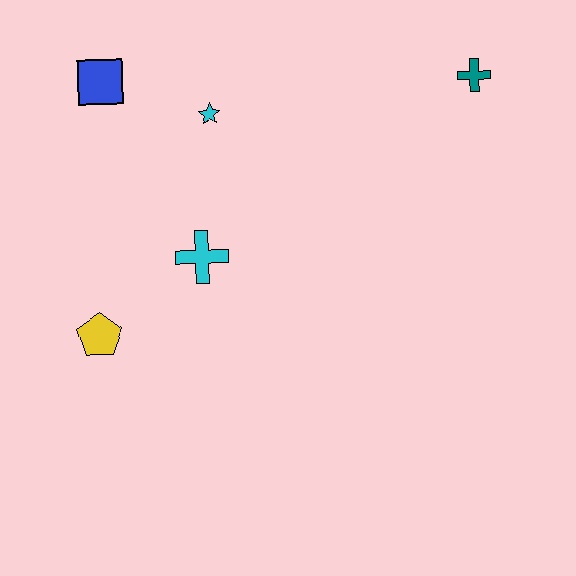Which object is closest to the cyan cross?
The yellow pentagon is closest to the cyan cross.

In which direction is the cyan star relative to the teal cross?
The cyan star is to the left of the teal cross.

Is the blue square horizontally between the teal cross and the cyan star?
No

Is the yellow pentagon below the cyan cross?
Yes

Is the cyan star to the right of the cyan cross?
Yes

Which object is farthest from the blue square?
The teal cross is farthest from the blue square.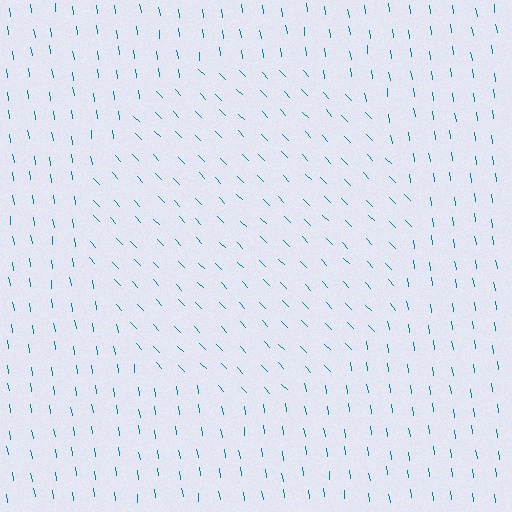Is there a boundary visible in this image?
Yes, there is a texture boundary formed by a change in line orientation.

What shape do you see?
I see a circle.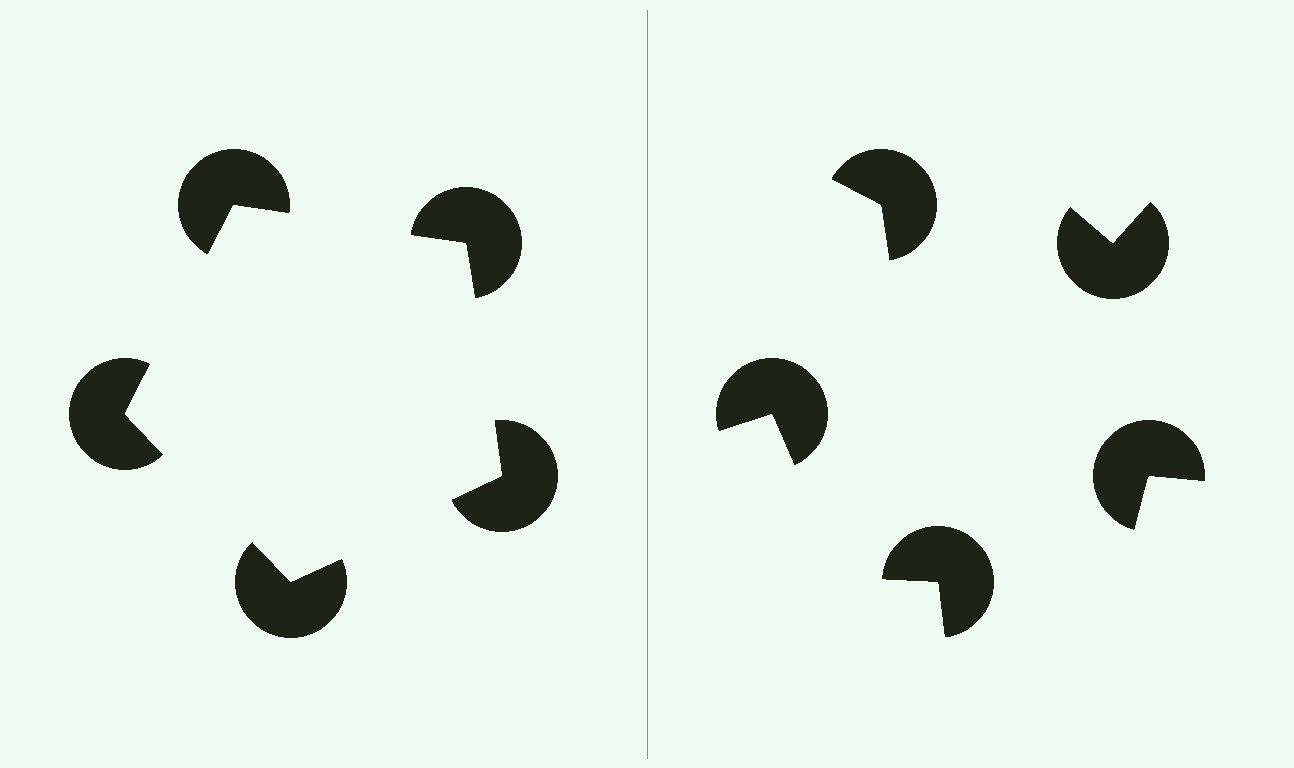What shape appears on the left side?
An illusory pentagon.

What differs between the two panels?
The pac-man discs are positioned identically on both sides; only the wedge orientations differ. On the left they align to a pentagon; on the right they are misaligned.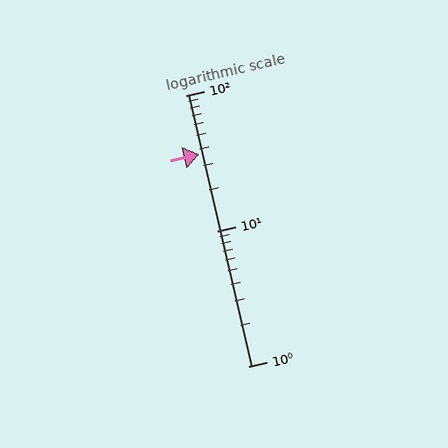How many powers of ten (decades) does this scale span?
The scale spans 2 decades, from 1 to 100.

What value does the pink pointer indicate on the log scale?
The pointer indicates approximately 37.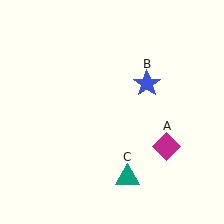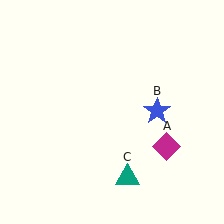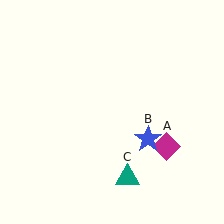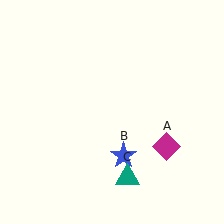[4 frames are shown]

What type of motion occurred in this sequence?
The blue star (object B) rotated clockwise around the center of the scene.